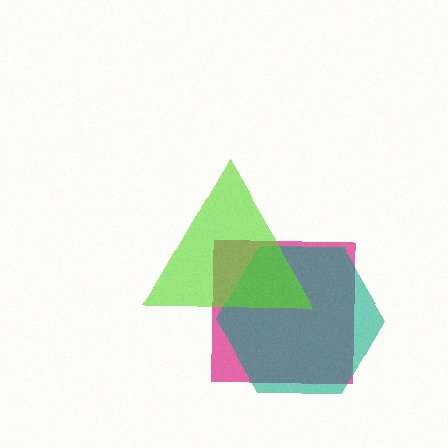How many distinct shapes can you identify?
There are 3 distinct shapes: a magenta square, a teal hexagon, a lime triangle.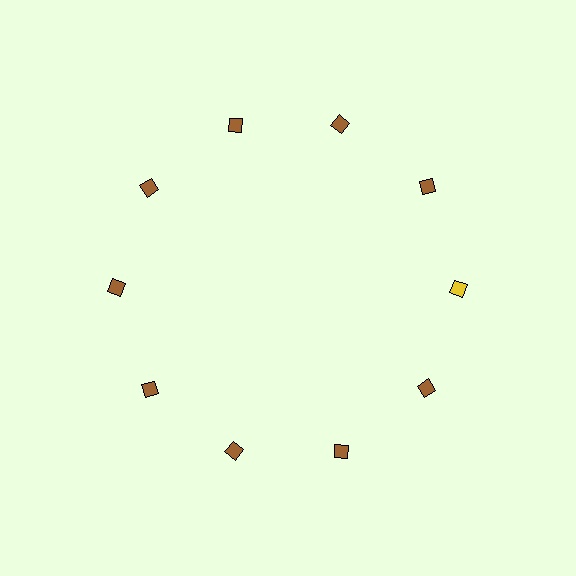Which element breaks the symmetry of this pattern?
The yellow diamond at roughly the 3 o'clock position breaks the symmetry. All other shapes are brown diamonds.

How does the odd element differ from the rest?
It has a different color: yellow instead of brown.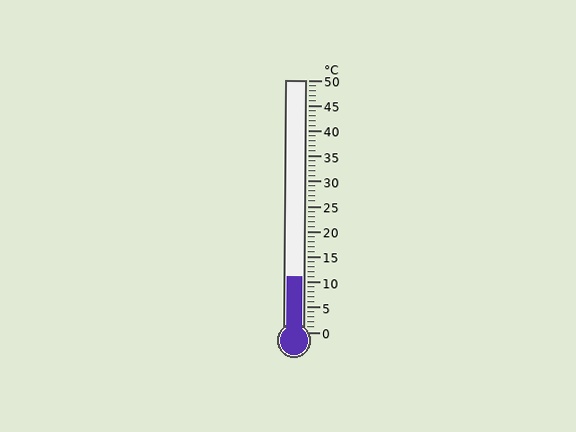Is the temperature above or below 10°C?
The temperature is above 10°C.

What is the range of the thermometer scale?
The thermometer scale ranges from 0°C to 50°C.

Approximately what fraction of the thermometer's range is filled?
The thermometer is filled to approximately 20% of its range.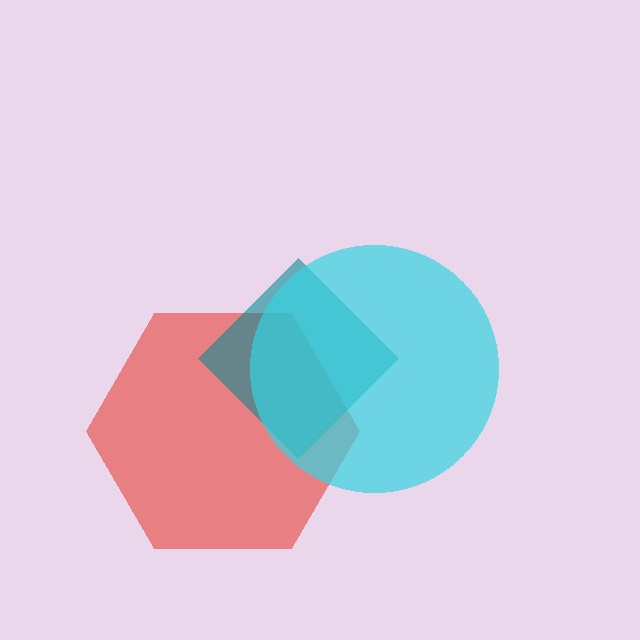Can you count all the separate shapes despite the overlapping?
Yes, there are 3 separate shapes.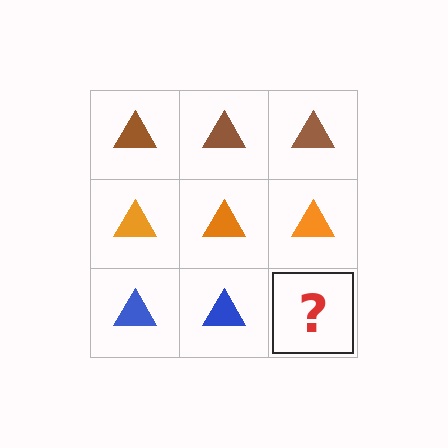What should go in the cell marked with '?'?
The missing cell should contain a blue triangle.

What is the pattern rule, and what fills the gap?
The rule is that each row has a consistent color. The gap should be filled with a blue triangle.